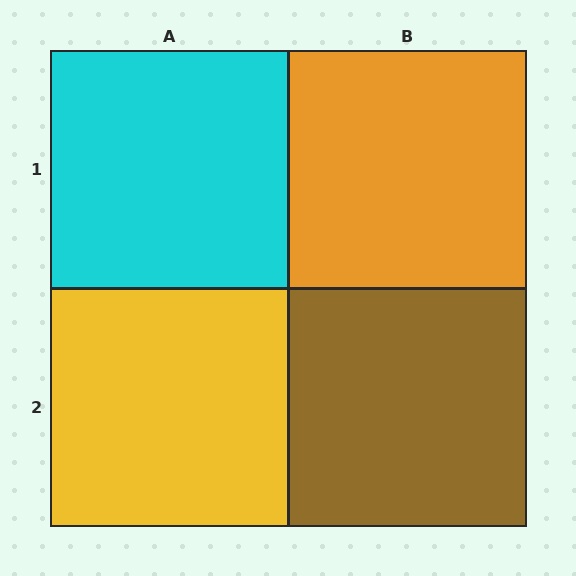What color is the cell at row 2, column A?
Yellow.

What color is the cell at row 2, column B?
Brown.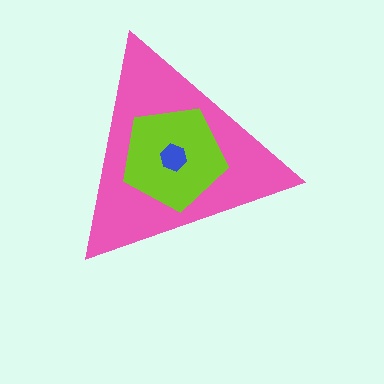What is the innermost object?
The blue hexagon.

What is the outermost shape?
The pink triangle.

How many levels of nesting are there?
3.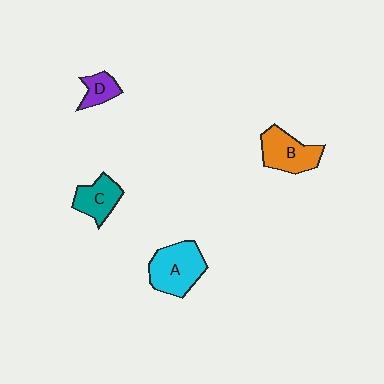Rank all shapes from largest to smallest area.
From largest to smallest: A (cyan), B (orange), C (teal), D (purple).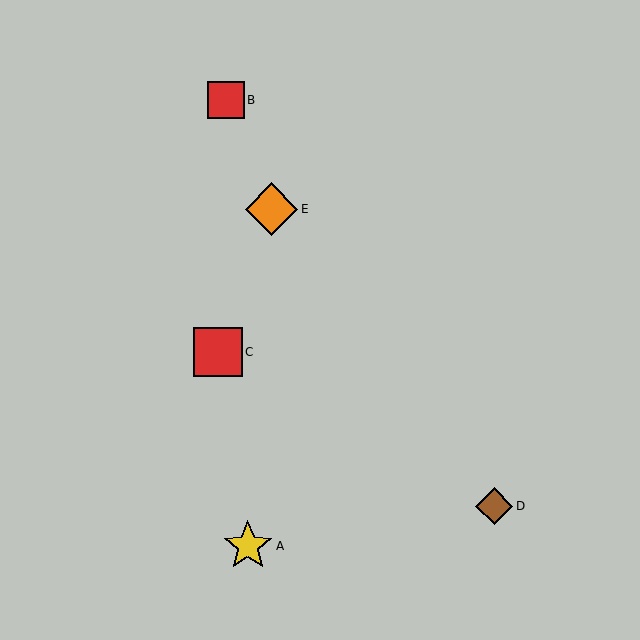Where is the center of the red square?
The center of the red square is at (218, 352).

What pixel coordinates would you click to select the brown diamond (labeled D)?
Click at (494, 506) to select the brown diamond D.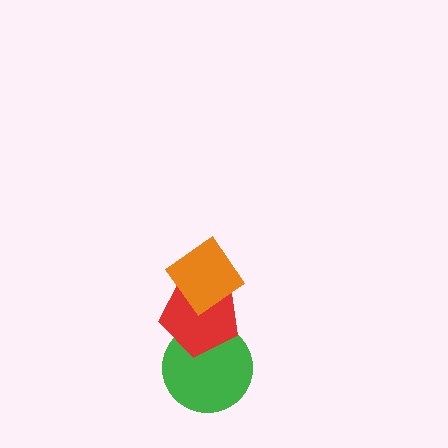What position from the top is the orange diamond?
The orange diamond is 1st from the top.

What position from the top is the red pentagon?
The red pentagon is 2nd from the top.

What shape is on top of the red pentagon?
The orange diamond is on top of the red pentagon.